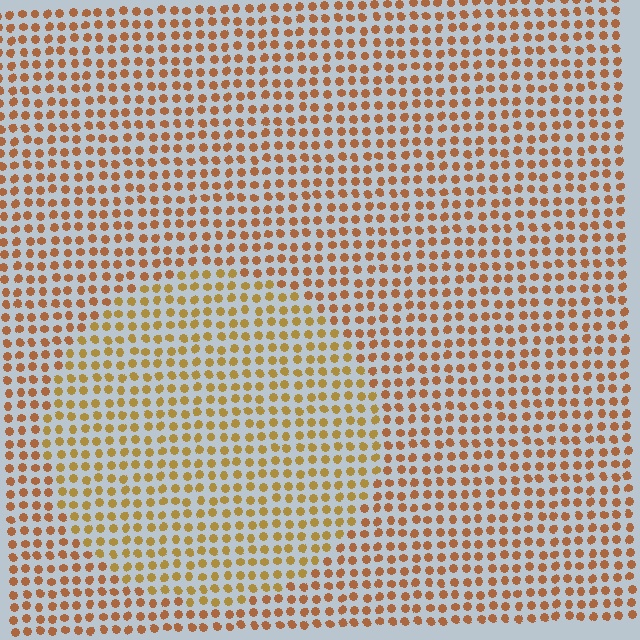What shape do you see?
I see a circle.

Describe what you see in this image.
The image is filled with small brown elements in a uniform arrangement. A circle-shaped region is visible where the elements are tinted to a slightly different hue, forming a subtle color boundary.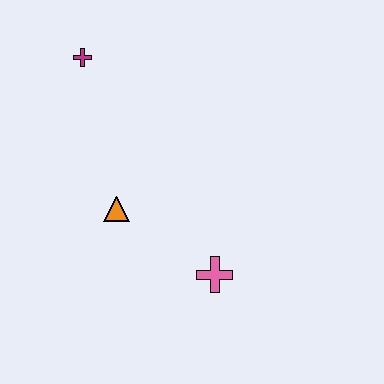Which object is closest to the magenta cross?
The orange triangle is closest to the magenta cross.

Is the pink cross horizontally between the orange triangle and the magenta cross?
No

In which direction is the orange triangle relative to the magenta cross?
The orange triangle is below the magenta cross.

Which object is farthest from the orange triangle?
The magenta cross is farthest from the orange triangle.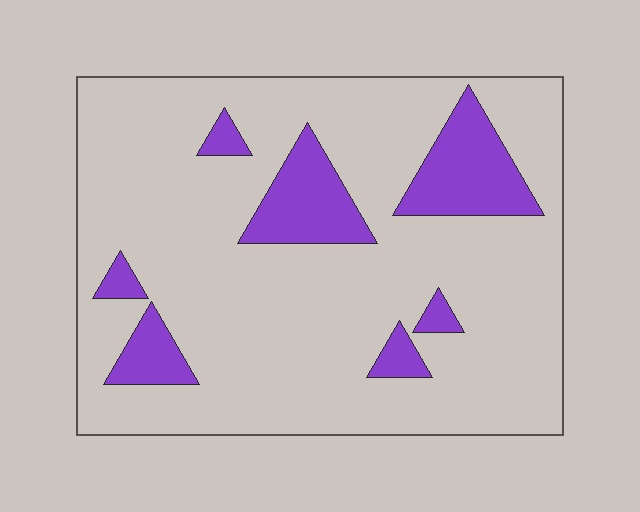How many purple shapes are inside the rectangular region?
7.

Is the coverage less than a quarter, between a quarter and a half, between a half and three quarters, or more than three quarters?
Less than a quarter.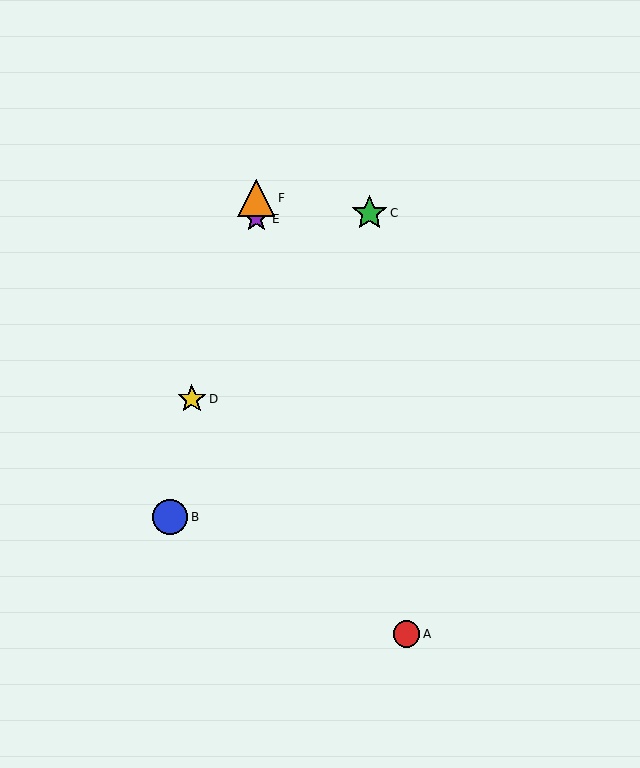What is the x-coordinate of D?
Object D is at x≈192.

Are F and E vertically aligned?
Yes, both are at x≈256.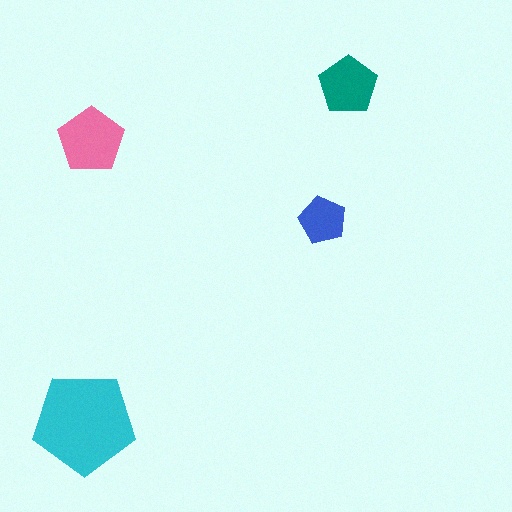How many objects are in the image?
There are 4 objects in the image.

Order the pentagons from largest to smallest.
the cyan one, the pink one, the teal one, the blue one.